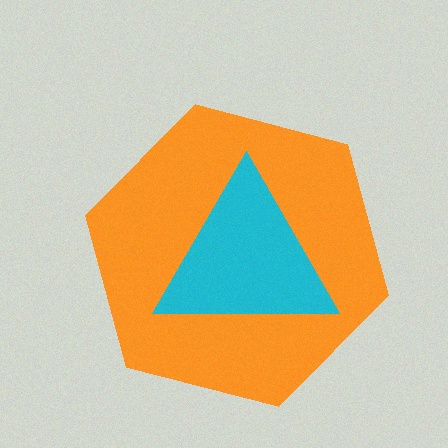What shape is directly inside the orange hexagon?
The cyan triangle.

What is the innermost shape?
The cyan triangle.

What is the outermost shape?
The orange hexagon.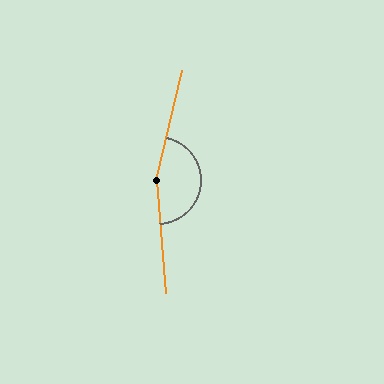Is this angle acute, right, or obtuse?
It is obtuse.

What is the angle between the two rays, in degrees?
Approximately 162 degrees.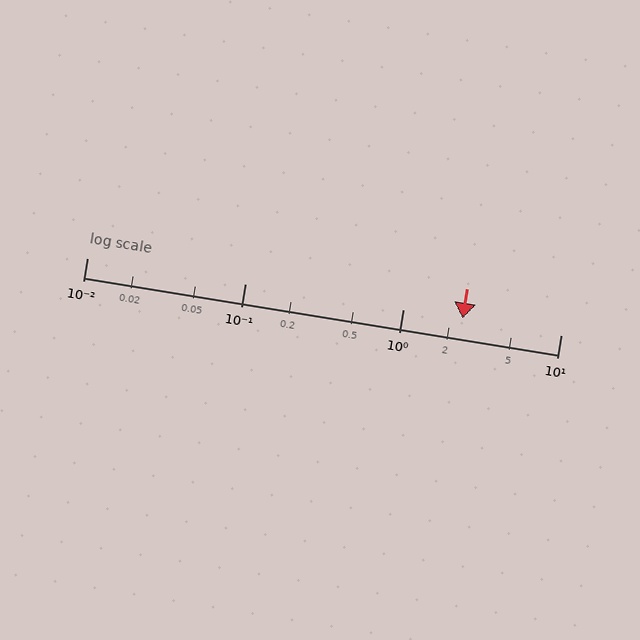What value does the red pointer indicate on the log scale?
The pointer indicates approximately 2.4.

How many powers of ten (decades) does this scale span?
The scale spans 3 decades, from 0.01 to 10.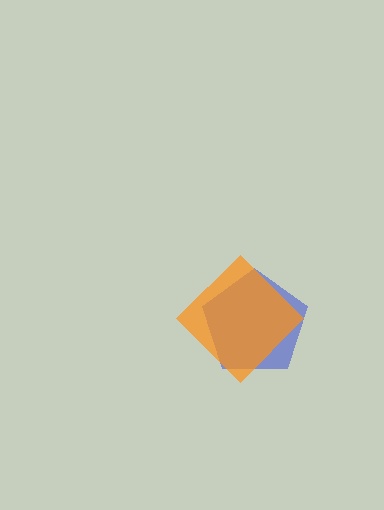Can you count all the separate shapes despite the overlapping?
Yes, there are 2 separate shapes.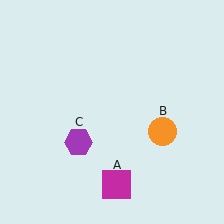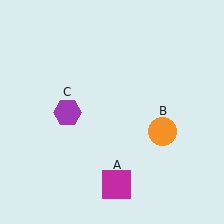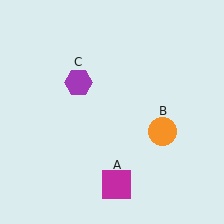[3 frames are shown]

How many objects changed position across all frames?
1 object changed position: purple hexagon (object C).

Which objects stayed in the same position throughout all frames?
Magenta square (object A) and orange circle (object B) remained stationary.